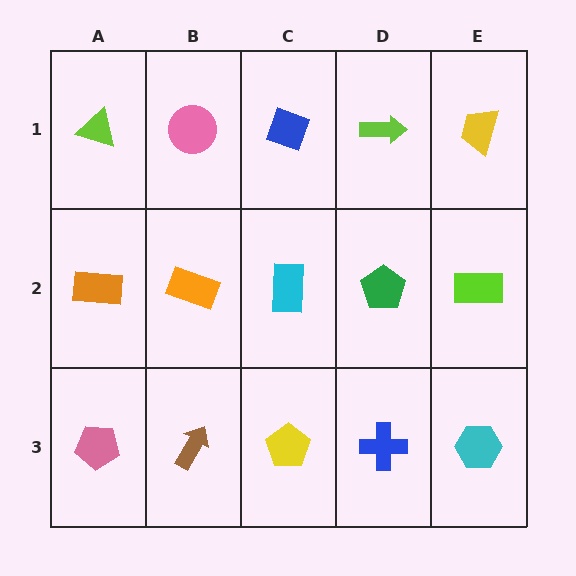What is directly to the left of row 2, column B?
An orange rectangle.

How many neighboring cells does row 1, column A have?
2.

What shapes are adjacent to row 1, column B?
An orange rectangle (row 2, column B), a lime triangle (row 1, column A), a blue diamond (row 1, column C).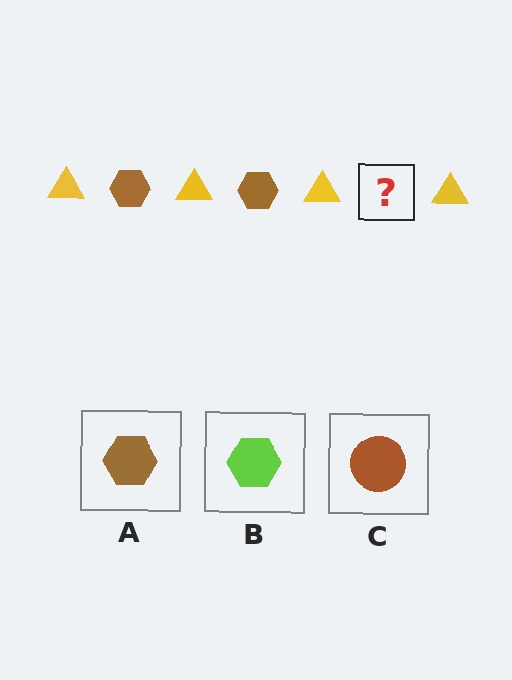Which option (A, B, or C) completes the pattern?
A.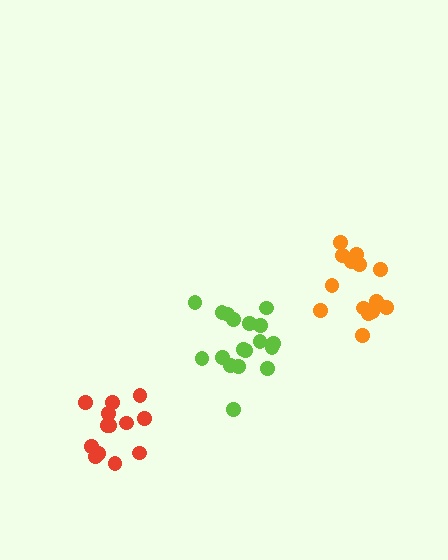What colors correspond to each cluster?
The clusters are colored: red, lime, orange.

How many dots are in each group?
Group 1: 13 dots, Group 2: 18 dots, Group 3: 14 dots (45 total).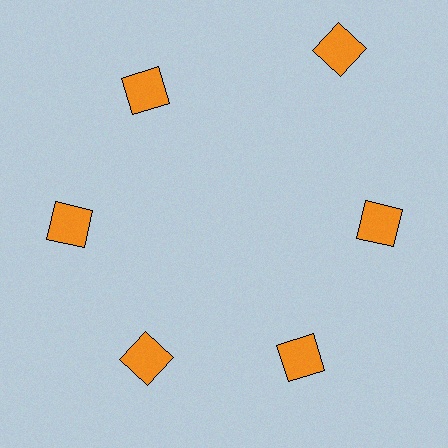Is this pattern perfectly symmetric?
No. The 6 orange squares are arranged in a ring, but one element near the 1 o'clock position is pushed outward from the center, breaking the 6-fold rotational symmetry.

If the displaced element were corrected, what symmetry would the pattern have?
It would have 6-fold rotational symmetry — the pattern would map onto itself every 60 degrees.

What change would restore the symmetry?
The symmetry would be restored by moving it inward, back onto the ring so that all 6 squares sit at equal angles and equal distance from the center.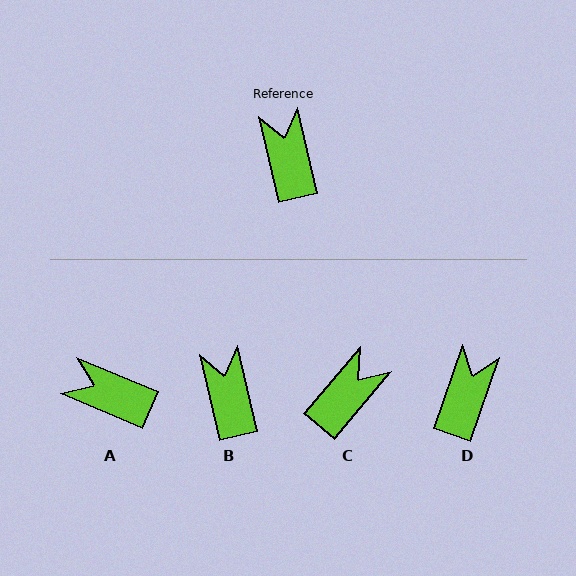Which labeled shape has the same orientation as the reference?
B.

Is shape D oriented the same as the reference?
No, it is off by about 32 degrees.